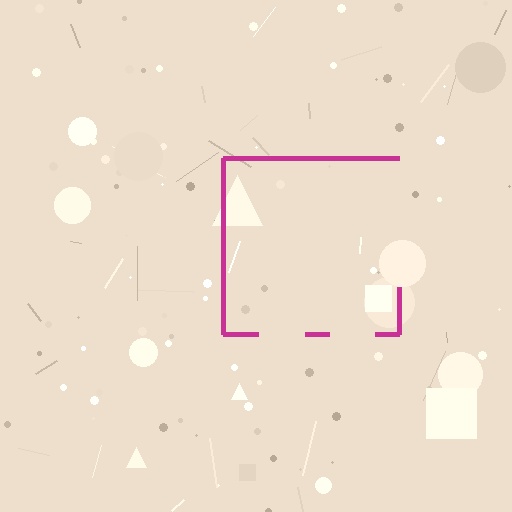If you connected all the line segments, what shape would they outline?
They would outline a square.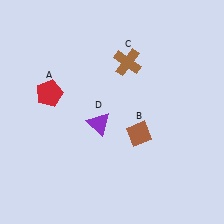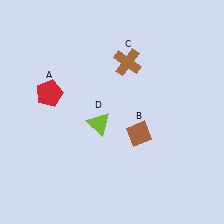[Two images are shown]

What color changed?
The triangle (D) changed from purple in Image 1 to lime in Image 2.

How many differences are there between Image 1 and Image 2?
There is 1 difference between the two images.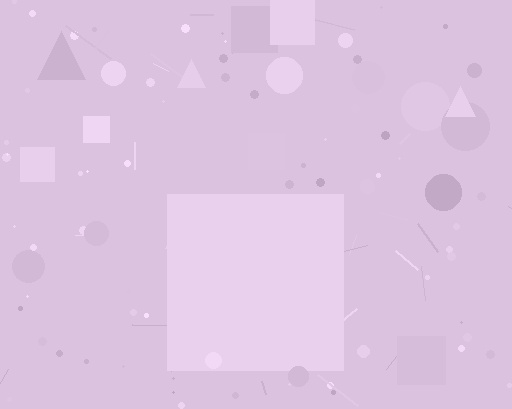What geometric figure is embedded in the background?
A square is embedded in the background.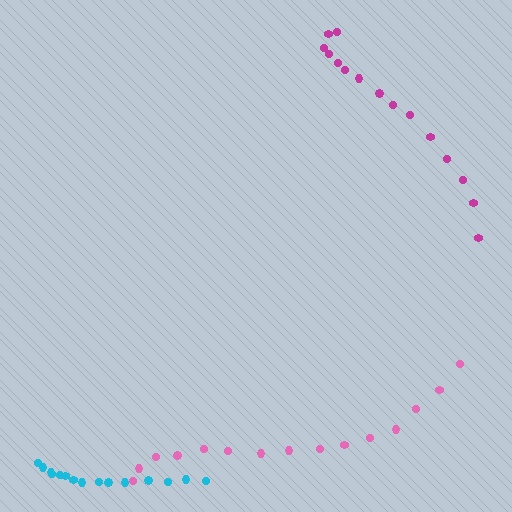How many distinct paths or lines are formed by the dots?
There are 3 distinct paths.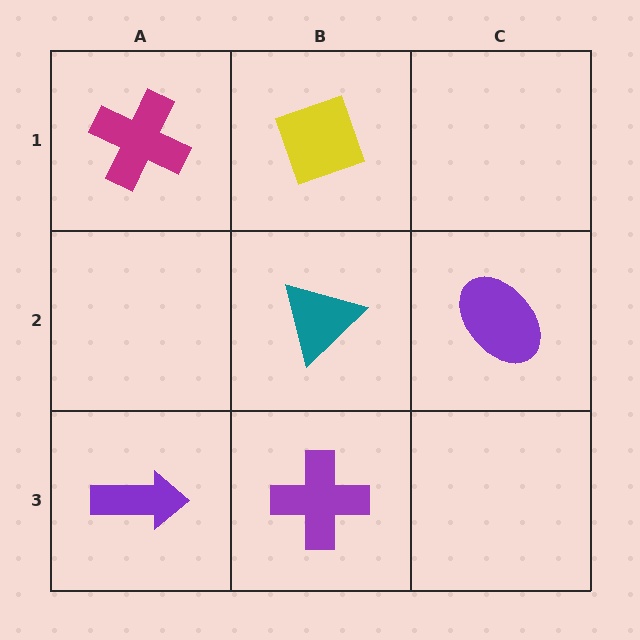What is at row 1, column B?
A yellow diamond.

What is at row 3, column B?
A purple cross.